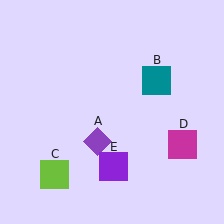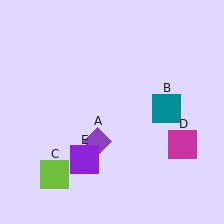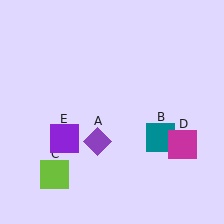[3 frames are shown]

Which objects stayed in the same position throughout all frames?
Purple diamond (object A) and lime square (object C) and magenta square (object D) remained stationary.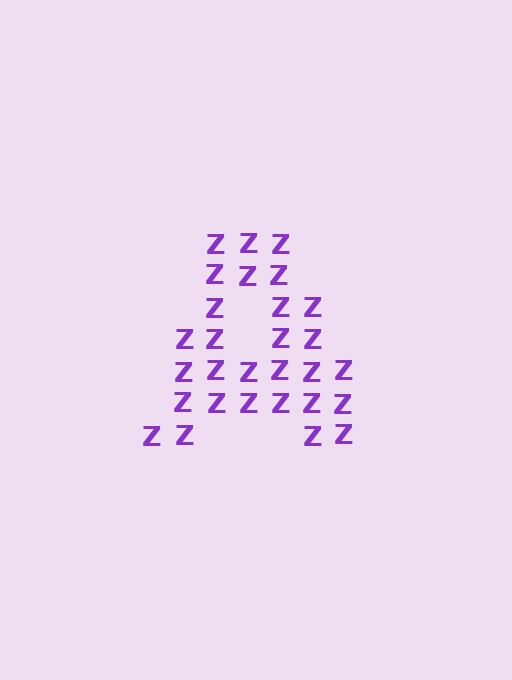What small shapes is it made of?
It is made of small letter Z's.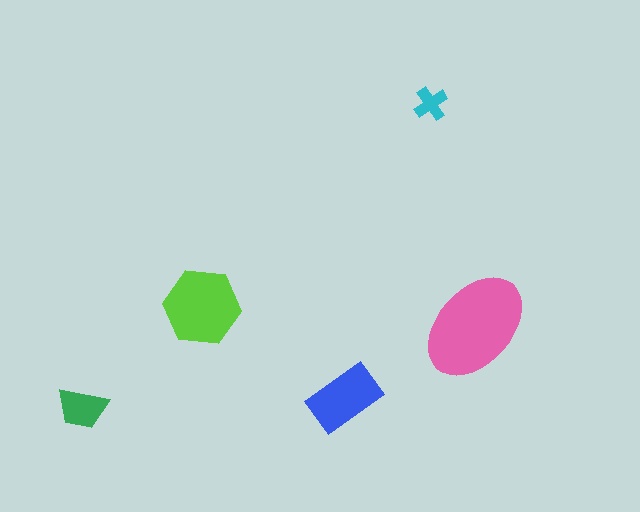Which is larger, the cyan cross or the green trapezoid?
The green trapezoid.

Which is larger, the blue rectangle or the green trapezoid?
The blue rectangle.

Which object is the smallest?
The cyan cross.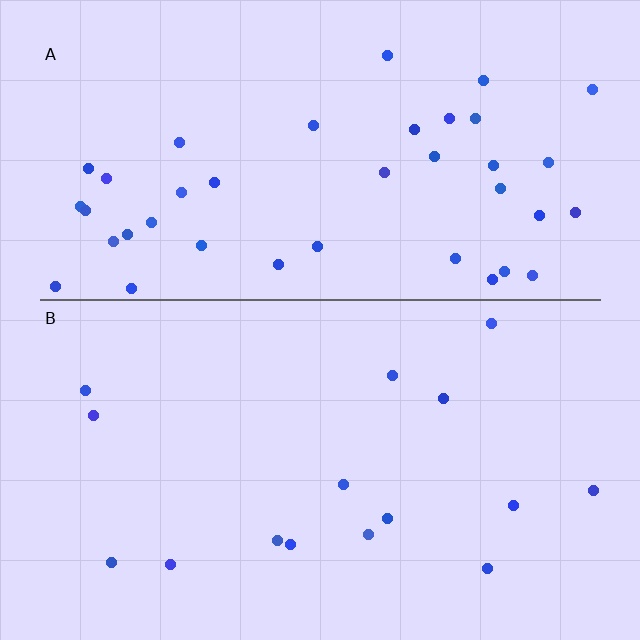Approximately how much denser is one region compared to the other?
Approximately 2.6× — region A over region B.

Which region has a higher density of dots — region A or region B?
A (the top).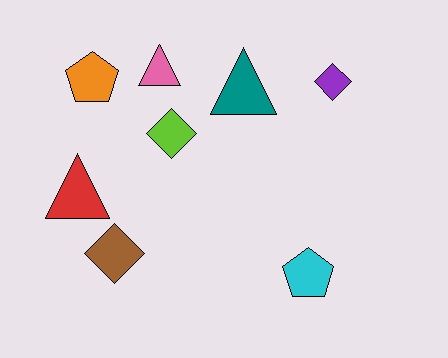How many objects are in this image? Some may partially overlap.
There are 8 objects.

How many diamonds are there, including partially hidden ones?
There are 3 diamonds.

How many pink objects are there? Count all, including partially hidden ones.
There is 1 pink object.